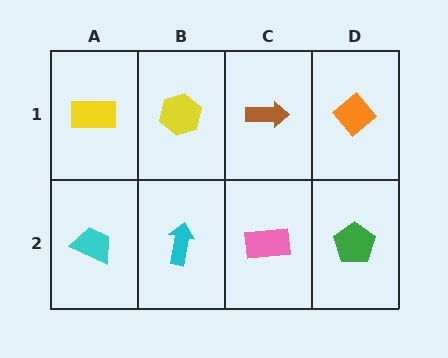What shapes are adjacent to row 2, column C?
A brown arrow (row 1, column C), a cyan arrow (row 2, column B), a green pentagon (row 2, column D).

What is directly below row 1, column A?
A cyan trapezoid.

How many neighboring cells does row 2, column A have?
2.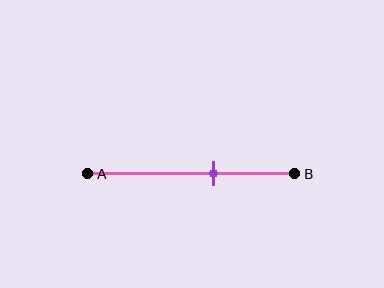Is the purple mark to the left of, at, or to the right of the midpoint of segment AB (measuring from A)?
The purple mark is to the right of the midpoint of segment AB.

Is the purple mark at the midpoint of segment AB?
No, the mark is at about 60% from A, not at the 50% midpoint.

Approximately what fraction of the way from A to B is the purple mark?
The purple mark is approximately 60% of the way from A to B.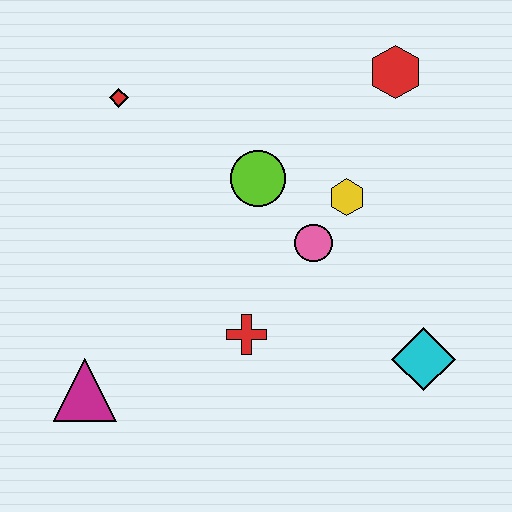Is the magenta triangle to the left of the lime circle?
Yes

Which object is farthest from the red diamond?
The cyan diamond is farthest from the red diamond.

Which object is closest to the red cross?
The pink circle is closest to the red cross.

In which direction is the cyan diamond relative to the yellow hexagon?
The cyan diamond is below the yellow hexagon.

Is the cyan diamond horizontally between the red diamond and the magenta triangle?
No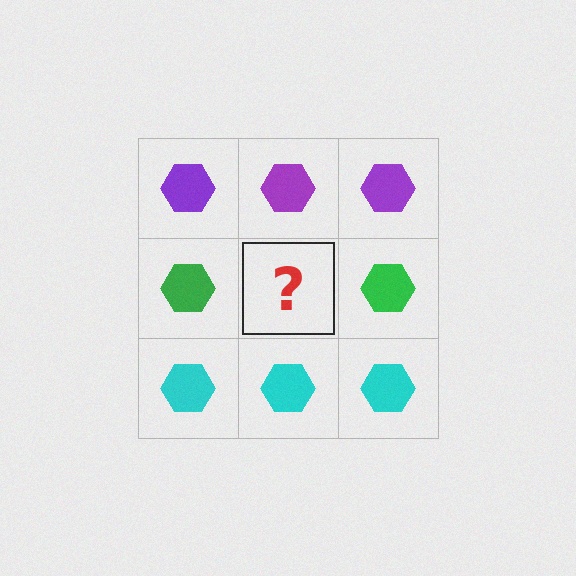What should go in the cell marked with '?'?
The missing cell should contain a green hexagon.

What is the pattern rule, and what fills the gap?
The rule is that each row has a consistent color. The gap should be filled with a green hexagon.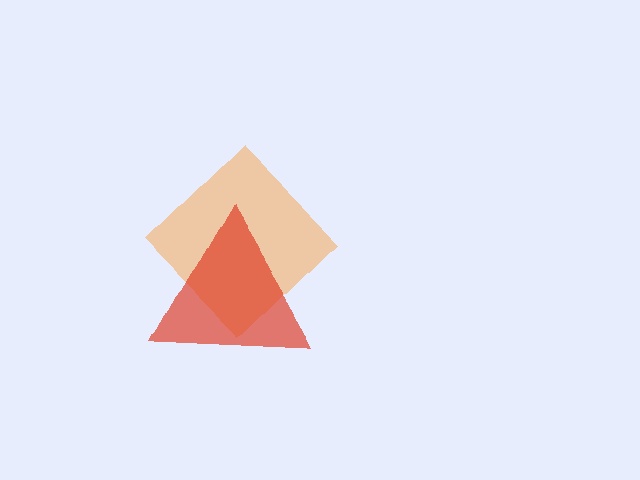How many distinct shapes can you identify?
There are 2 distinct shapes: an orange diamond, a red triangle.